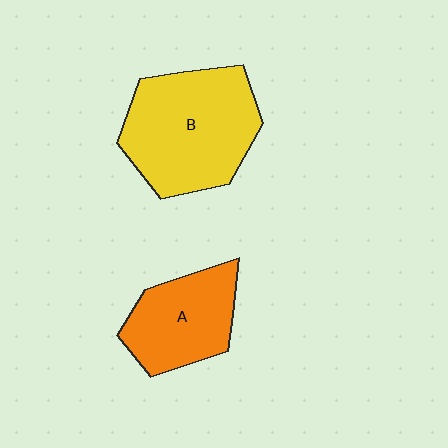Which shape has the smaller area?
Shape A (orange).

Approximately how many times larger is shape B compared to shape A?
Approximately 1.6 times.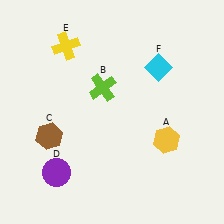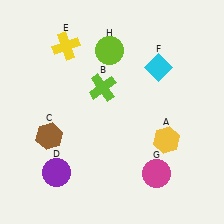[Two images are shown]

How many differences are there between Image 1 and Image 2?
There are 2 differences between the two images.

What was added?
A magenta circle (G), a lime circle (H) were added in Image 2.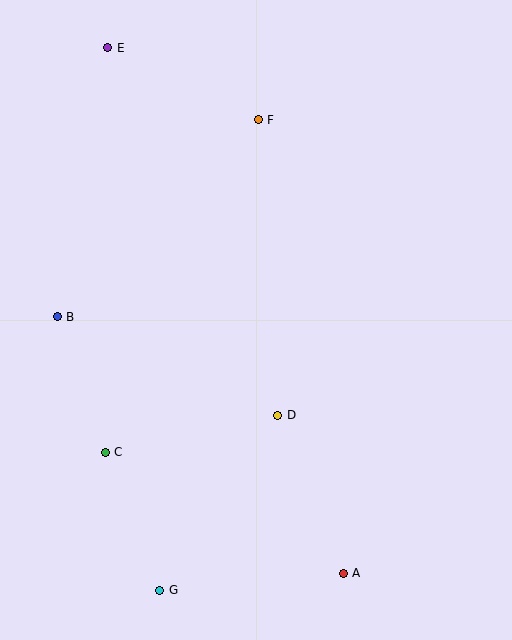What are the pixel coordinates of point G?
Point G is at (160, 590).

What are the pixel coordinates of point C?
Point C is at (105, 452).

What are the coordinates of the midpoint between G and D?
The midpoint between G and D is at (219, 503).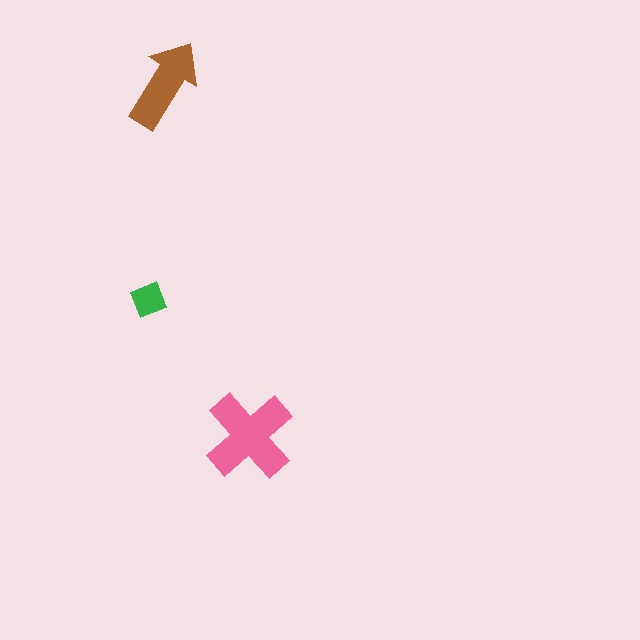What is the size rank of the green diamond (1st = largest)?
3rd.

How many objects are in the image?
There are 3 objects in the image.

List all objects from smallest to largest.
The green diamond, the brown arrow, the pink cross.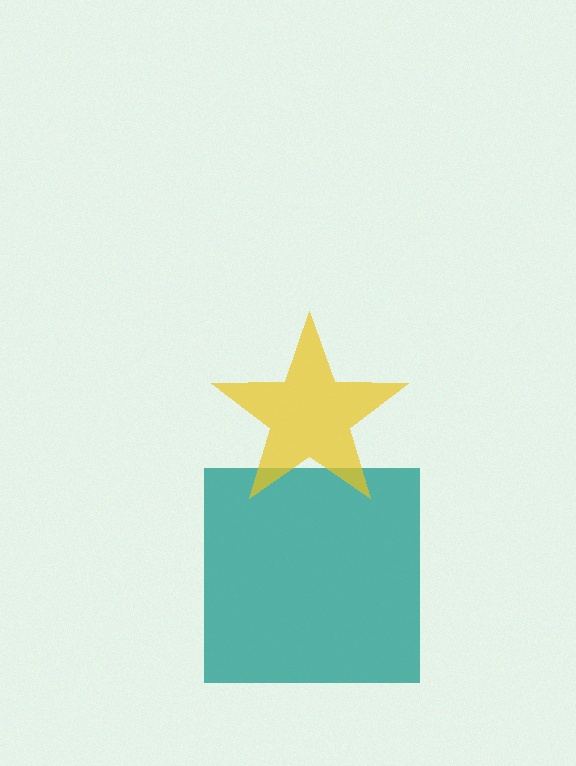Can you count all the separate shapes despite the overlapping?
Yes, there are 2 separate shapes.